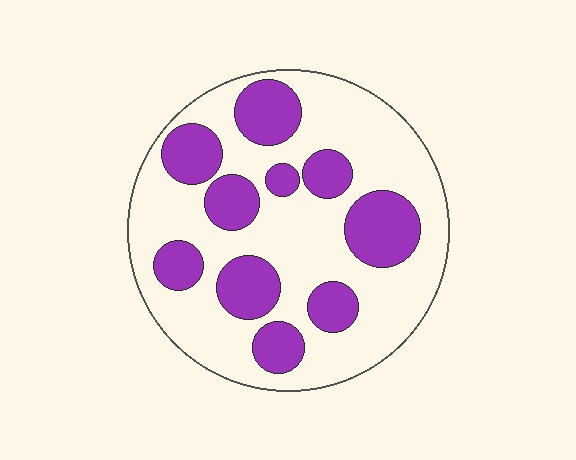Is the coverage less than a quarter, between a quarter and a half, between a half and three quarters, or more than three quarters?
Between a quarter and a half.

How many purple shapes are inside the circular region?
10.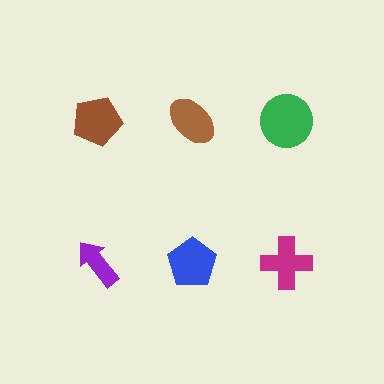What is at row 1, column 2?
A brown ellipse.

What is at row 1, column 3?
A green circle.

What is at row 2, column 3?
A magenta cross.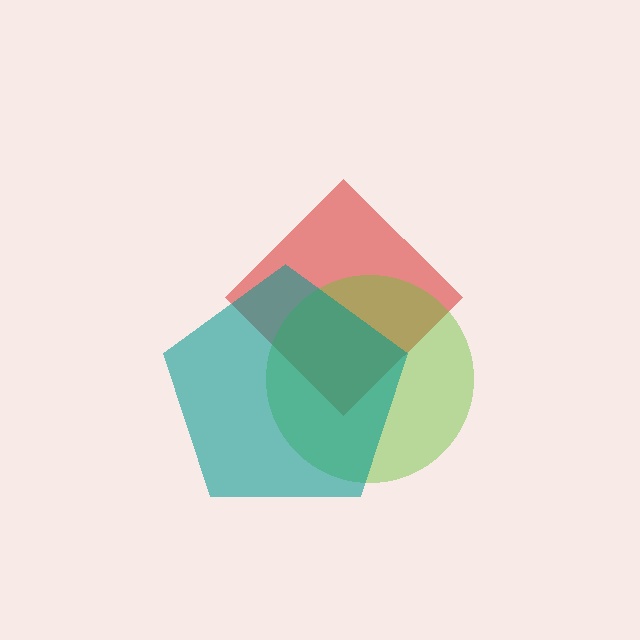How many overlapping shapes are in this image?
There are 3 overlapping shapes in the image.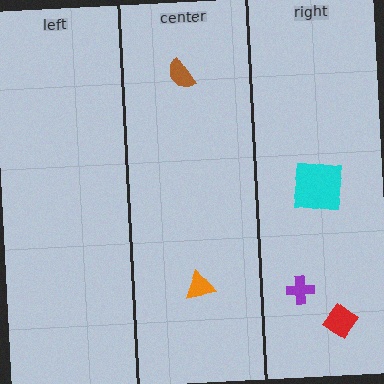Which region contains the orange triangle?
The center region.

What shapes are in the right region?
The purple cross, the cyan square, the red diamond.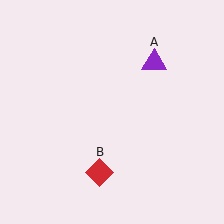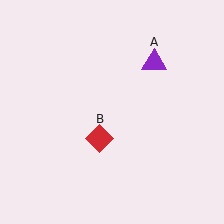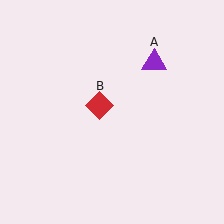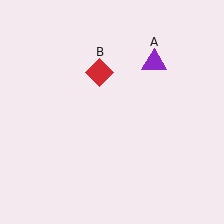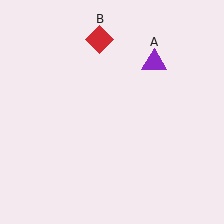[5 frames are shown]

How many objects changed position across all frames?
1 object changed position: red diamond (object B).